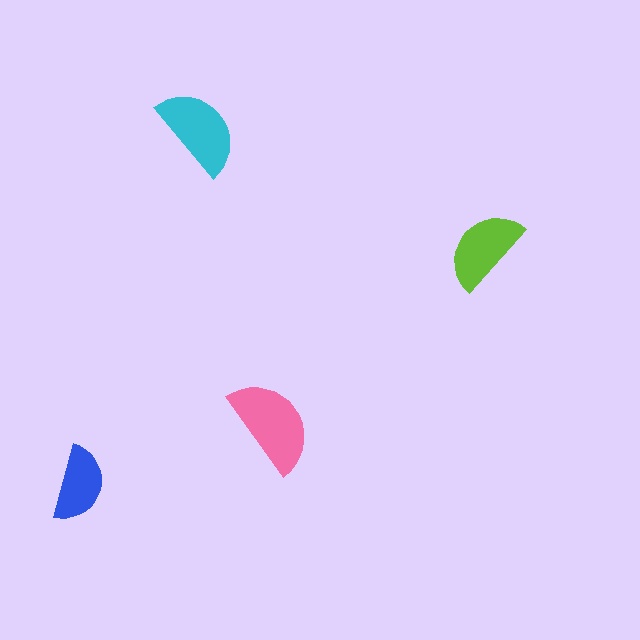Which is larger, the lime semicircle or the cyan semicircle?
The cyan one.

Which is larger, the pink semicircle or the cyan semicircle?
The pink one.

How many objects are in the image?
There are 4 objects in the image.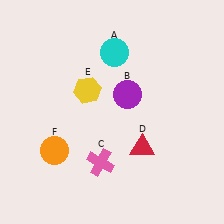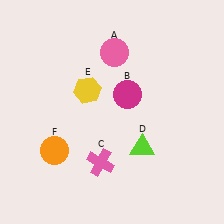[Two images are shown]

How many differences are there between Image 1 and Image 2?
There are 3 differences between the two images.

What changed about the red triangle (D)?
In Image 1, D is red. In Image 2, it changed to lime.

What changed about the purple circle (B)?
In Image 1, B is purple. In Image 2, it changed to magenta.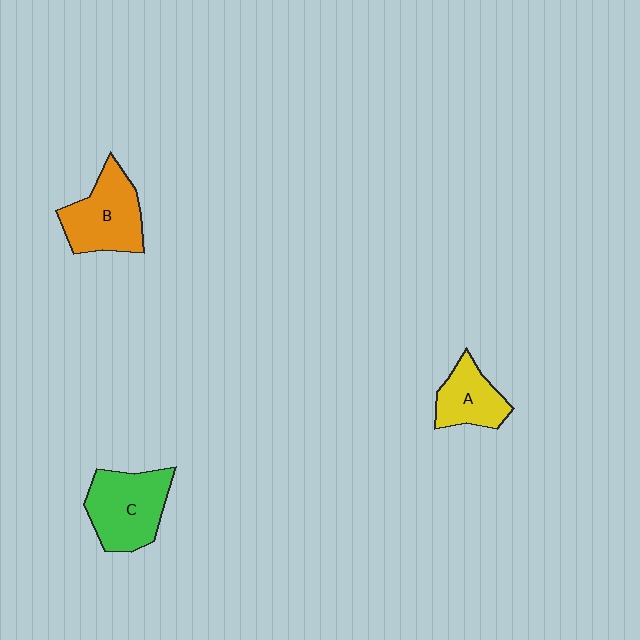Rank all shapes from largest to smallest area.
From largest to smallest: C (green), B (orange), A (yellow).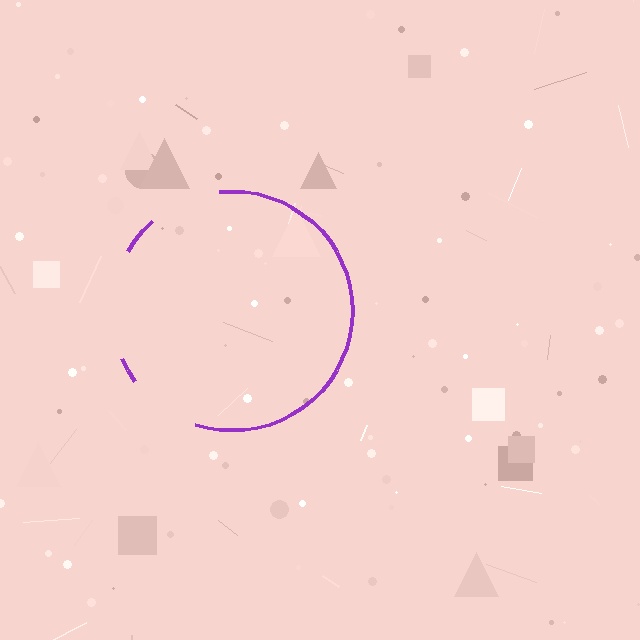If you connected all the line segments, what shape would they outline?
They would outline a circle.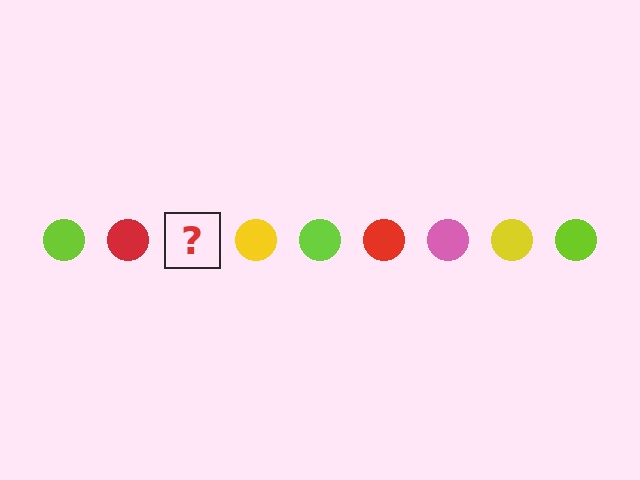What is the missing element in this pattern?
The missing element is a pink circle.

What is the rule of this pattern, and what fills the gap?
The rule is that the pattern cycles through lime, red, pink, yellow circles. The gap should be filled with a pink circle.